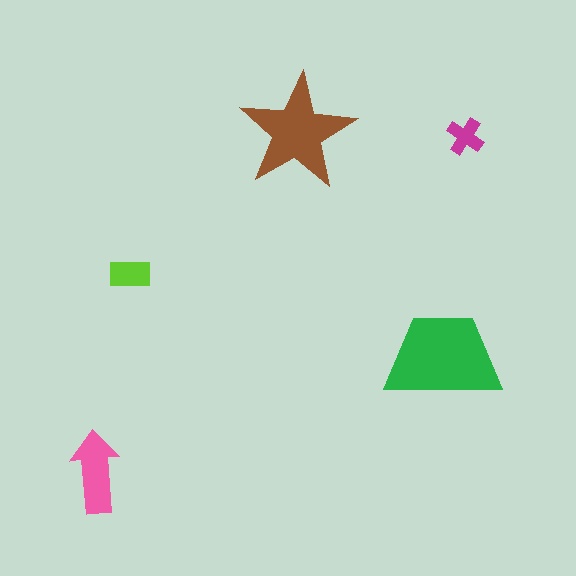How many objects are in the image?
There are 5 objects in the image.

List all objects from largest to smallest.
The green trapezoid, the brown star, the pink arrow, the lime rectangle, the magenta cross.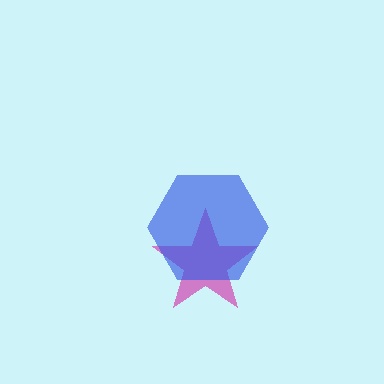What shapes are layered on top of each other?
The layered shapes are: a magenta star, a blue hexagon.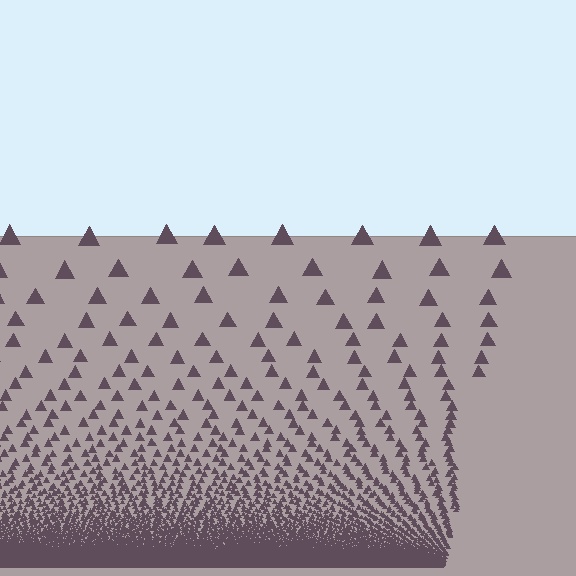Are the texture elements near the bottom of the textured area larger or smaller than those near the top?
Smaller. The gradient is inverted — elements near the bottom are smaller and denser.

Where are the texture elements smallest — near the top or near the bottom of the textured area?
Near the bottom.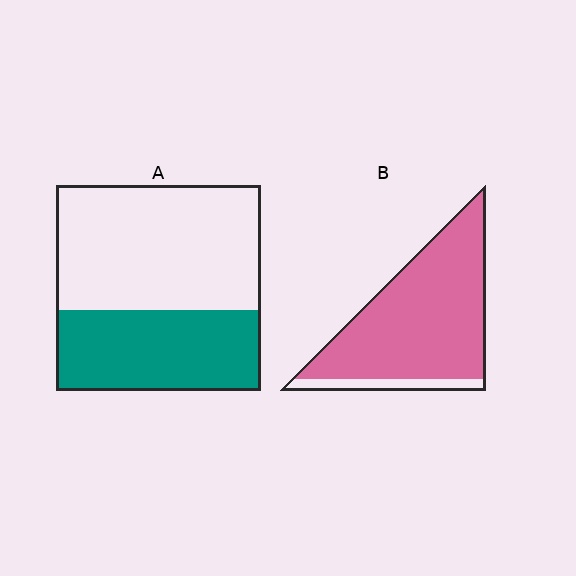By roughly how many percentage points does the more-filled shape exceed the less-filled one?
By roughly 50 percentage points (B over A).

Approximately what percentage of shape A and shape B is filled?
A is approximately 40% and B is approximately 90%.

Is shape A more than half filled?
No.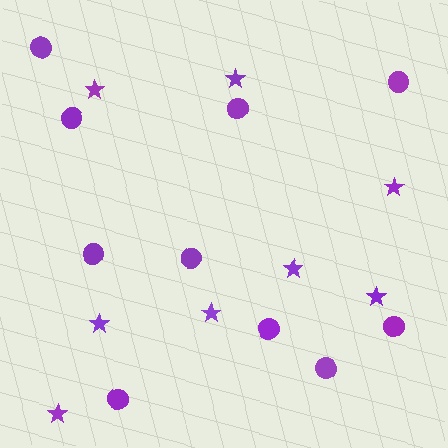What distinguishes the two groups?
There are 2 groups: one group of stars (8) and one group of circles (10).